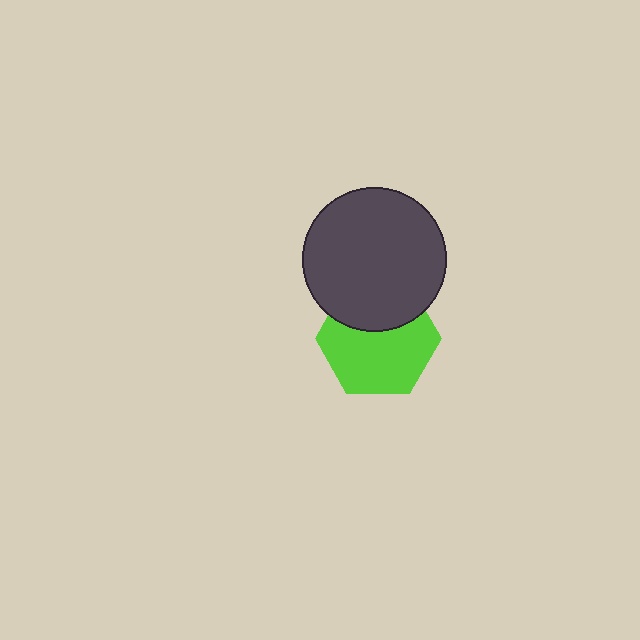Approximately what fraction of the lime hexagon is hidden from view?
Roughly 35% of the lime hexagon is hidden behind the dark gray circle.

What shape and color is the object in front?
The object in front is a dark gray circle.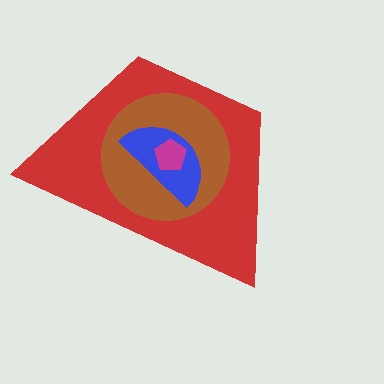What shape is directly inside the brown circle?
The blue semicircle.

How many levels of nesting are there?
4.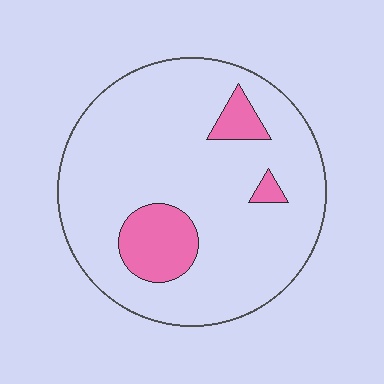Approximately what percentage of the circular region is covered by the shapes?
Approximately 15%.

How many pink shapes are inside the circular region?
3.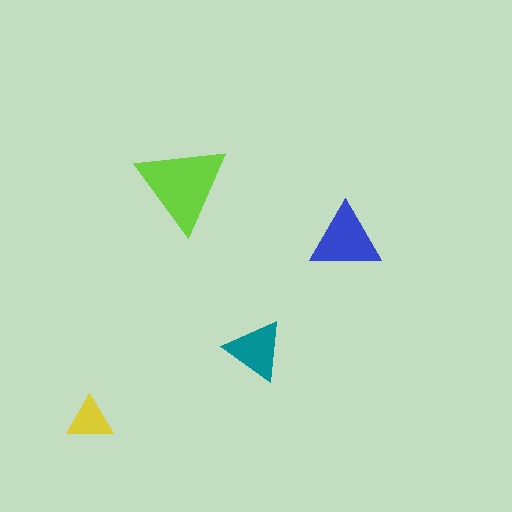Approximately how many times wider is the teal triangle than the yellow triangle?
About 1.5 times wider.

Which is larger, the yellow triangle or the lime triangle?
The lime one.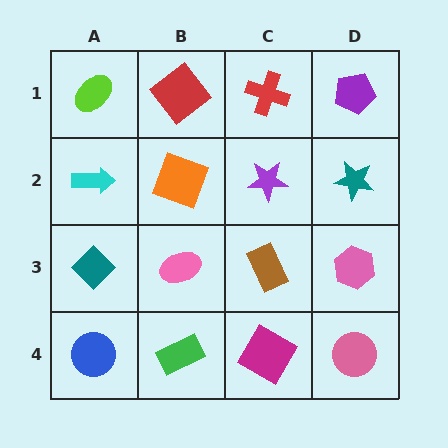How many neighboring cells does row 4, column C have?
3.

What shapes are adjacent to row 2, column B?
A red diamond (row 1, column B), a pink ellipse (row 3, column B), a cyan arrow (row 2, column A), a purple star (row 2, column C).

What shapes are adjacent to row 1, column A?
A cyan arrow (row 2, column A), a red diamond (row 1, column B).